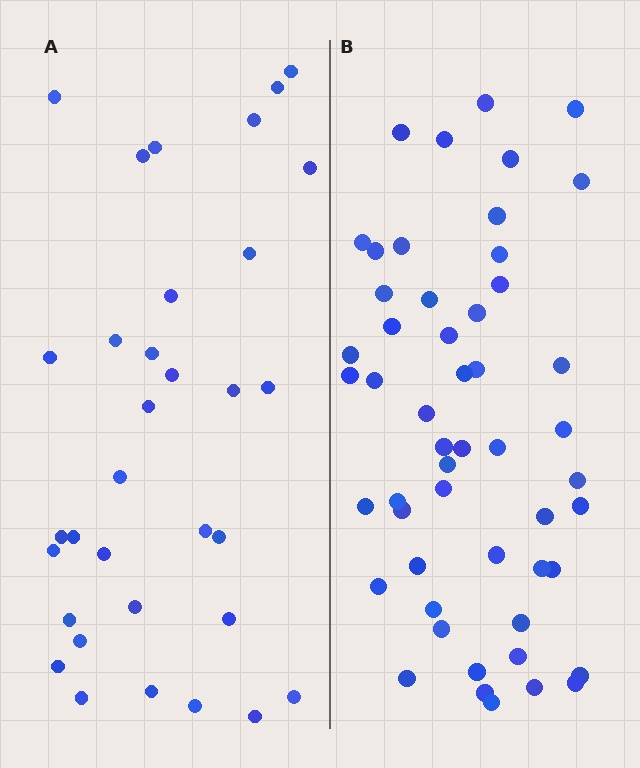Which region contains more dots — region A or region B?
Region B (the right region) has more dots.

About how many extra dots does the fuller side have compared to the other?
Region B has approximately 20 more dots than region A.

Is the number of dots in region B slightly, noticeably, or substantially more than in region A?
Region B has substantially more. The ratio is roughly 1.6 to 1.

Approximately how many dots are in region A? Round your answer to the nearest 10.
About 30 dots. (The exact count is 33, which rounds to 30.)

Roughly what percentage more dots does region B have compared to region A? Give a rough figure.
About 60% more.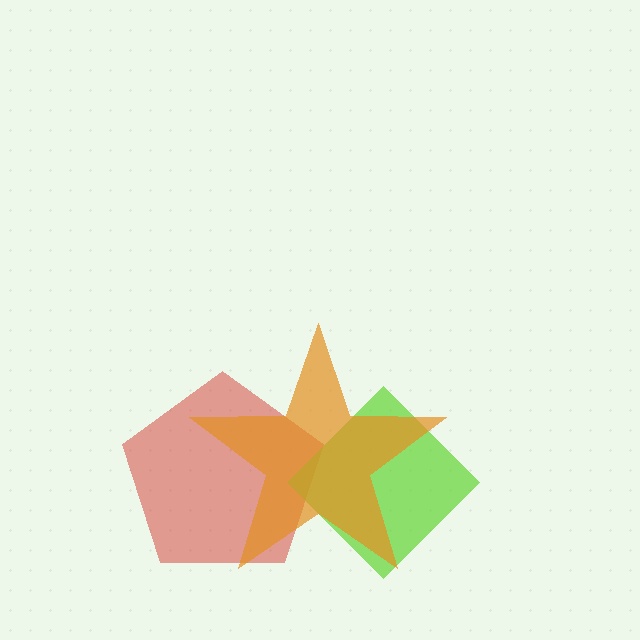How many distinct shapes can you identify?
There are 3 distinct shapes: a red pentagon, a lime diamond, an orange star.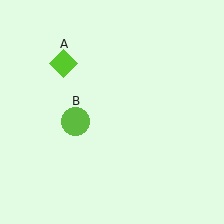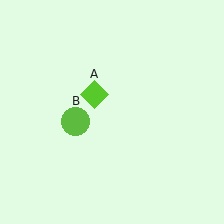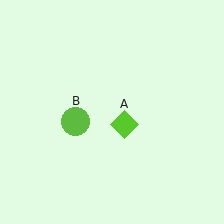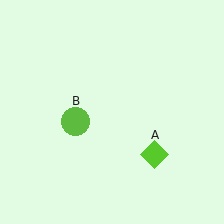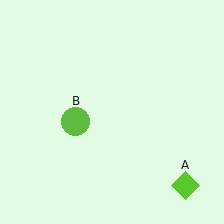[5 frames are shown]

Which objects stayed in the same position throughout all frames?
Lime circle (object B) remained stationary.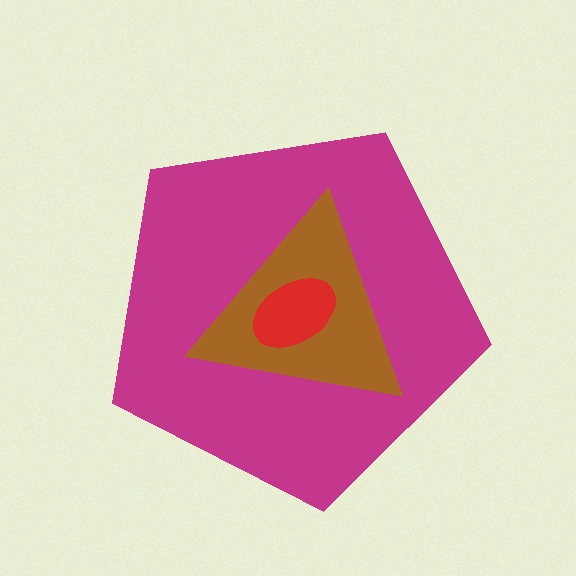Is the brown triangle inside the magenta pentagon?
Yes.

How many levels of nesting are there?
3.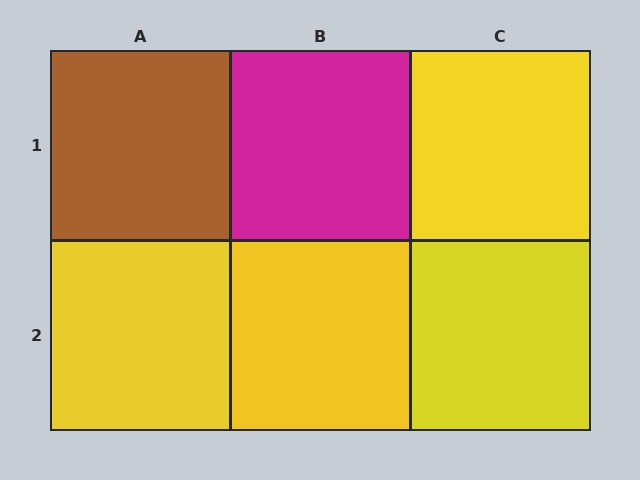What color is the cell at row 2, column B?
Yellow.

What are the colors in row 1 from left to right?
Brown, magenta, yellow.